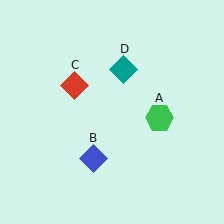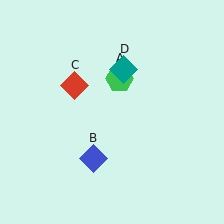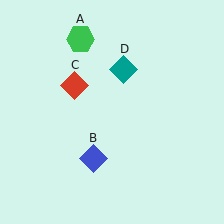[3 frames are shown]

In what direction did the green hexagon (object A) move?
The green hexagon (object A) moved up and to the left.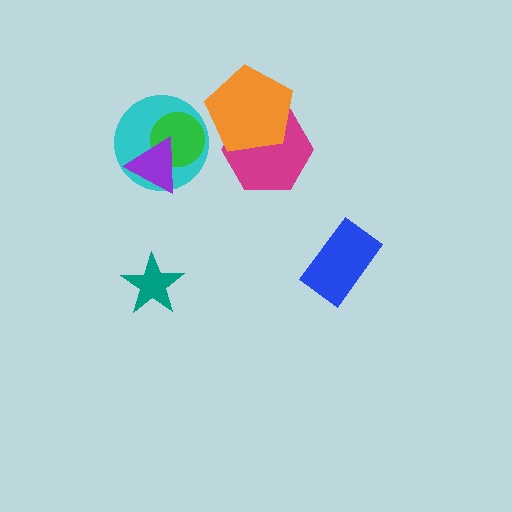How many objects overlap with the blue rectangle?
0 objects overlap with the blue rectangle.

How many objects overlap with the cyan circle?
2 objects overlap with the cyan circle.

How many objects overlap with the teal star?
0 objects overlap with the teal star.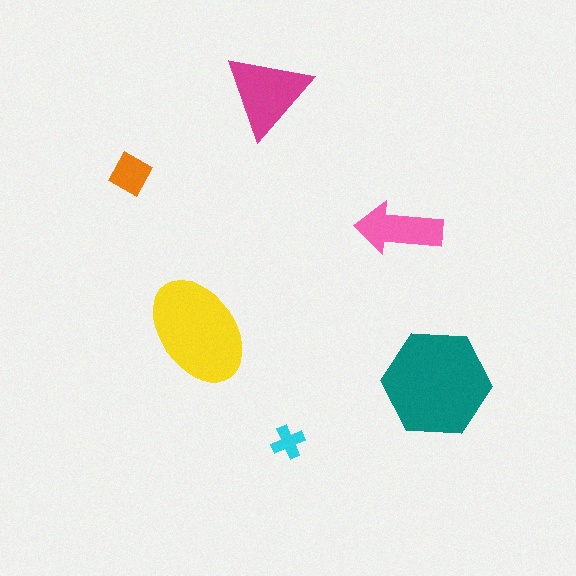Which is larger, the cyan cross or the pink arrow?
The pink arrow.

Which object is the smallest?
The cyan cross.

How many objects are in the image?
There are 6 objects in the image.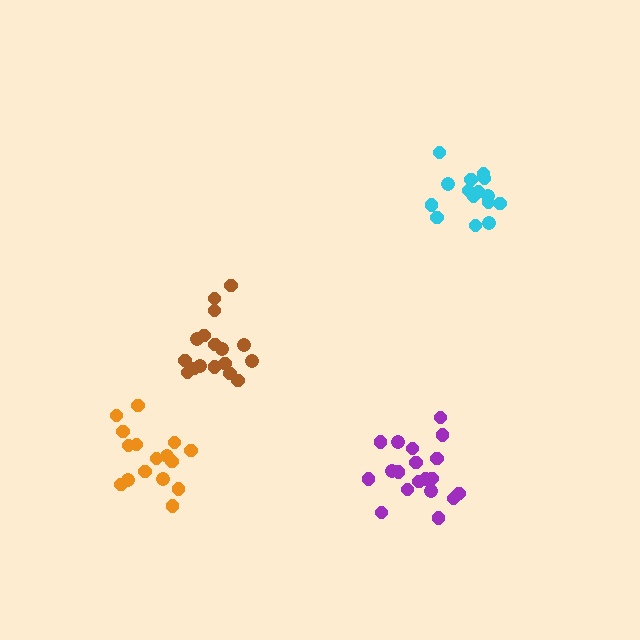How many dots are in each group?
Group 1: 15 dots, Group 2: 17 dots, Group 3: 19 dots, Group 4: 16 dots (67 total).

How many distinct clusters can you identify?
There are 4 distinct clusters.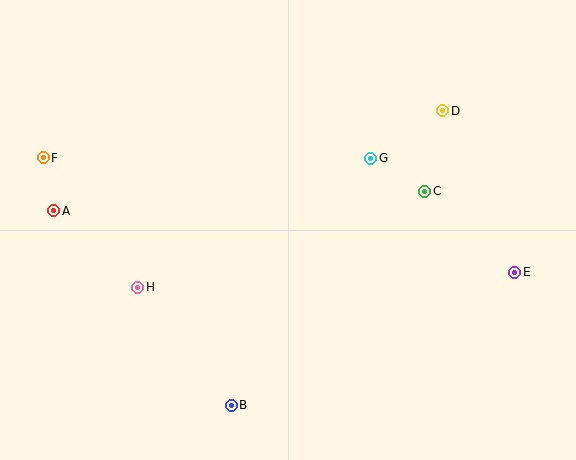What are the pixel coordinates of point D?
Point D is at (443, 111).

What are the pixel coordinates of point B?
Point B is at (231, 405).